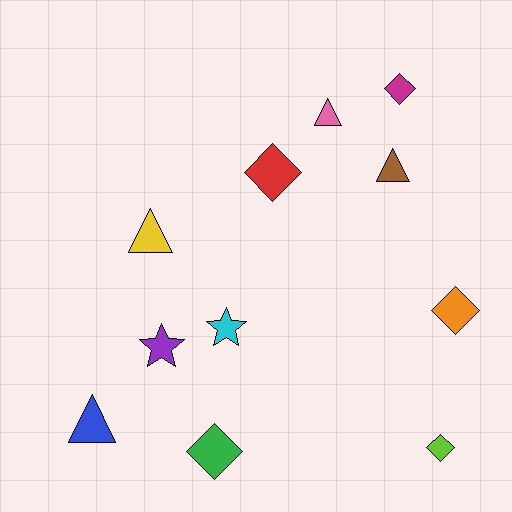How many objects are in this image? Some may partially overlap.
There are 11 objects.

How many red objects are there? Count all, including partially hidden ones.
There is 1 red object.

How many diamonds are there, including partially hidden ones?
There are 5 diamonds.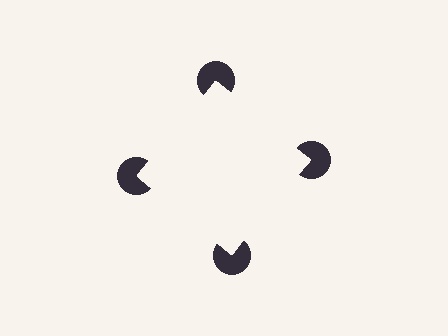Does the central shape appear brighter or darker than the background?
It typically appears slightly brighter than the background, even though no actual brightness change is drawn.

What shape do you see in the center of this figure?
An illusory square — its edges are inferred from the aligned wedge cuts in the pac-man discs, not physically drawn.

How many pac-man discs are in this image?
There are 4 — one at each vertex of the illusory square.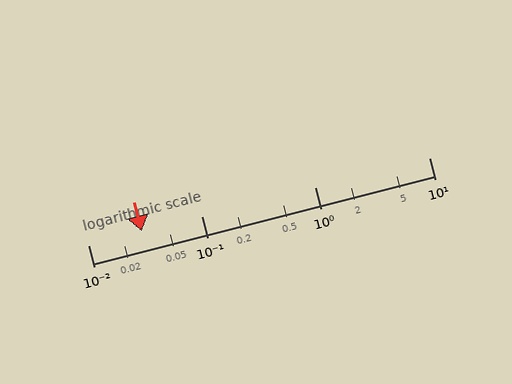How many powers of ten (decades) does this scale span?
The scale spans 3 decades, from 0.01 to 10.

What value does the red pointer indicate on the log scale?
The pointer indicates approximately 0.03.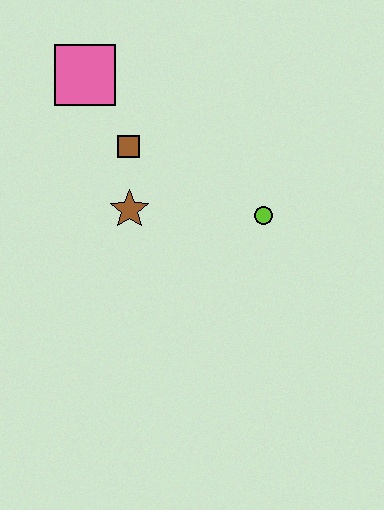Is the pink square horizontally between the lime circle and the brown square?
No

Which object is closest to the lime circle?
The brown star is closest to the lime circle.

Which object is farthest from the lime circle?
The pink square is farthest from the lime circle.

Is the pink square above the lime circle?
Yes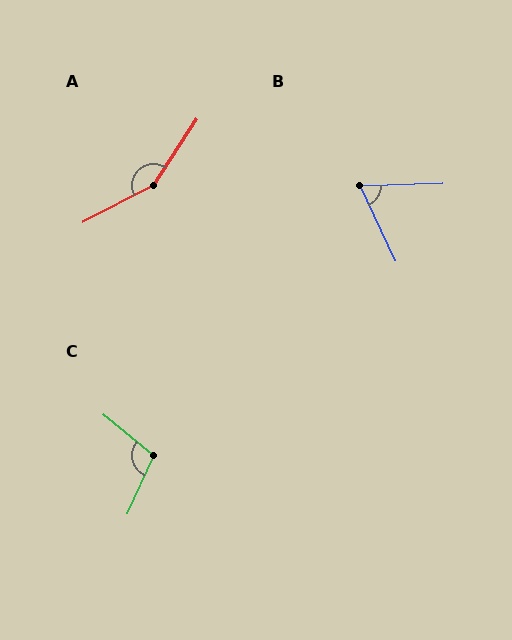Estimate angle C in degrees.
Approximately 105 degrees.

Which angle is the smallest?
B, at approximately 67 degrees.